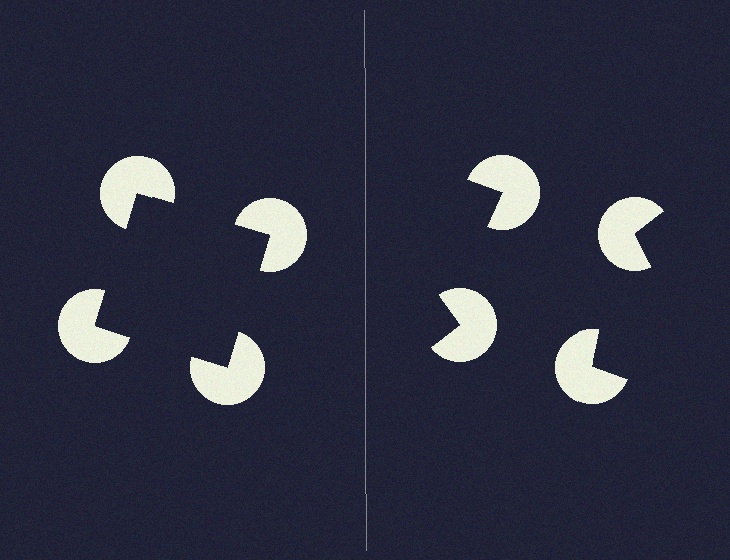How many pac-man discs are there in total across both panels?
8 — 4 on each side.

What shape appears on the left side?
An illusory square.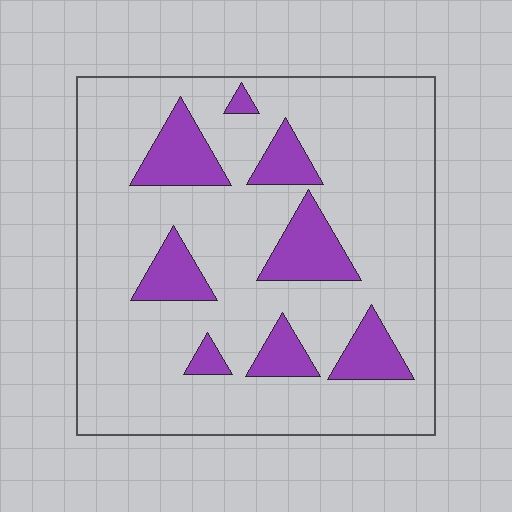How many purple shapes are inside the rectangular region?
8.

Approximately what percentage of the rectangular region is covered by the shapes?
Approximately 20%.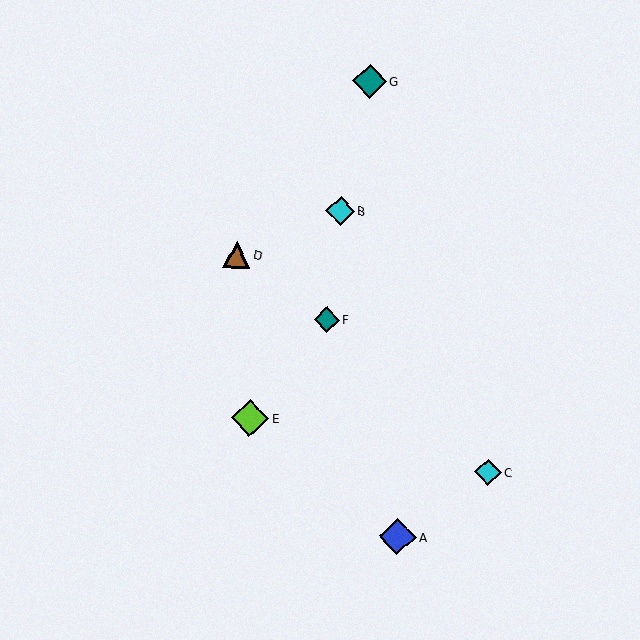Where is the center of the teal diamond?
The center of the teal diamond is at (370, 81).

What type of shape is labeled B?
Shape B is a cyan diamond.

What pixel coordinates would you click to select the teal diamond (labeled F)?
Click at (327, 320) to select the teal diamond F.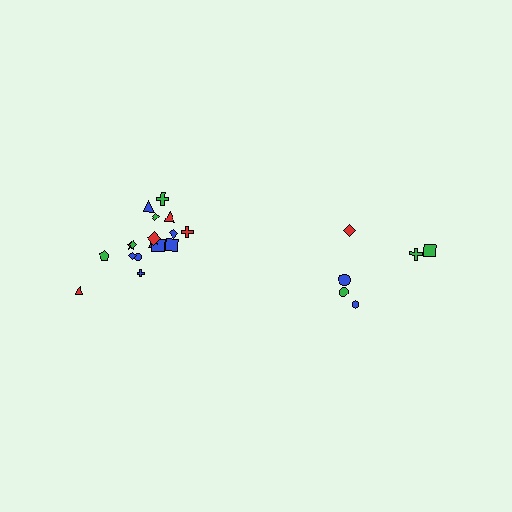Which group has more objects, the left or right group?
The left group.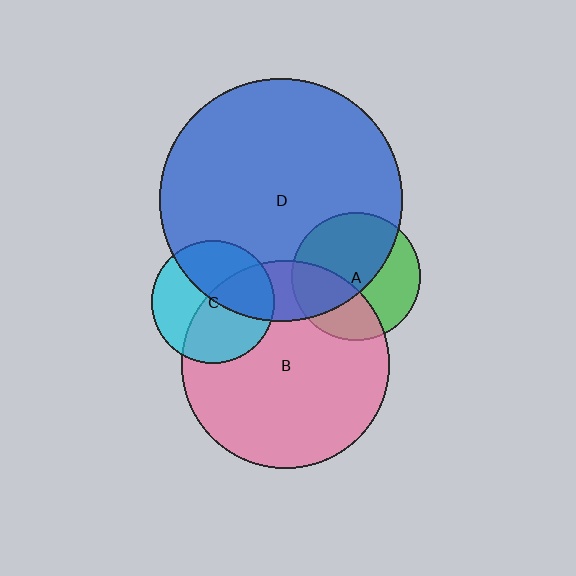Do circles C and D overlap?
Yes.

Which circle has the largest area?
Circle D (blue).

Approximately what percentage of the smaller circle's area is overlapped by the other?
Approximately 45%.